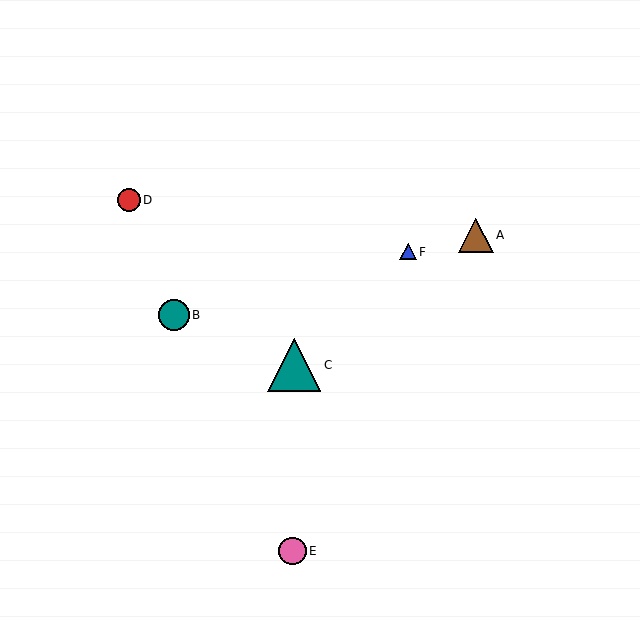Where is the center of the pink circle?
The center of the pink circle is at (293, 551).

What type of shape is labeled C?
Shape C is a teal triangle.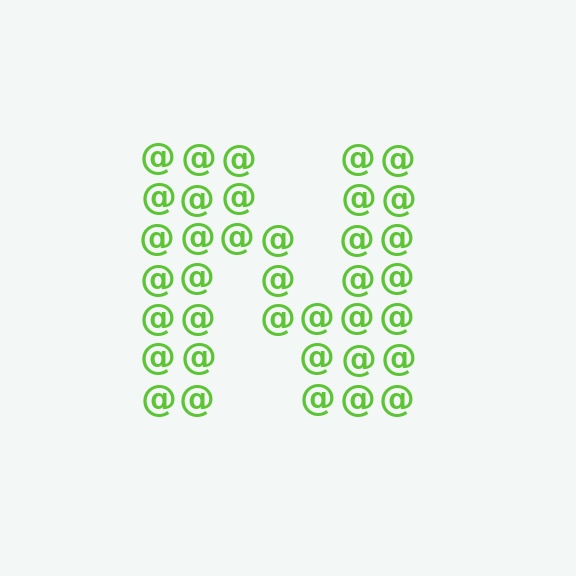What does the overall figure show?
The overall figure shows the letter N.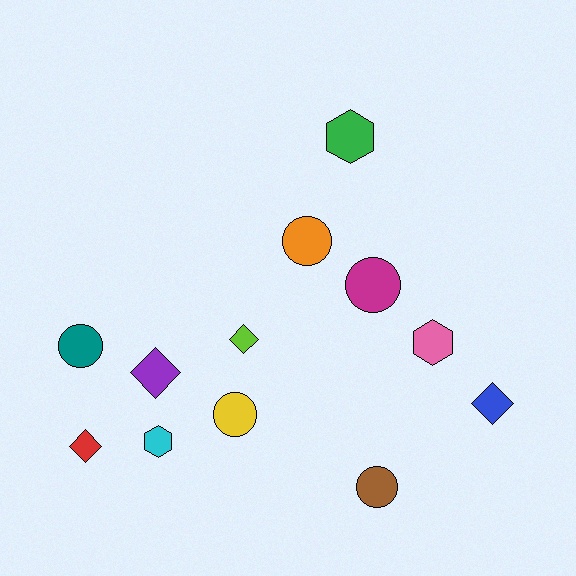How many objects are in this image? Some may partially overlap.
There are 12 objects.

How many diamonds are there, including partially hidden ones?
There are 4 diamonds.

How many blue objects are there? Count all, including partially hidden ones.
There is 1 blue object.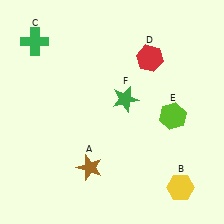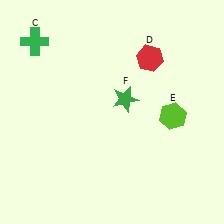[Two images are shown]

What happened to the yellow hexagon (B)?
The yellow hexagon (B) was removed in Image 2. It was in the bottom-right area of Image 1.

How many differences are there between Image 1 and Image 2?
There are 2 differences between the two images.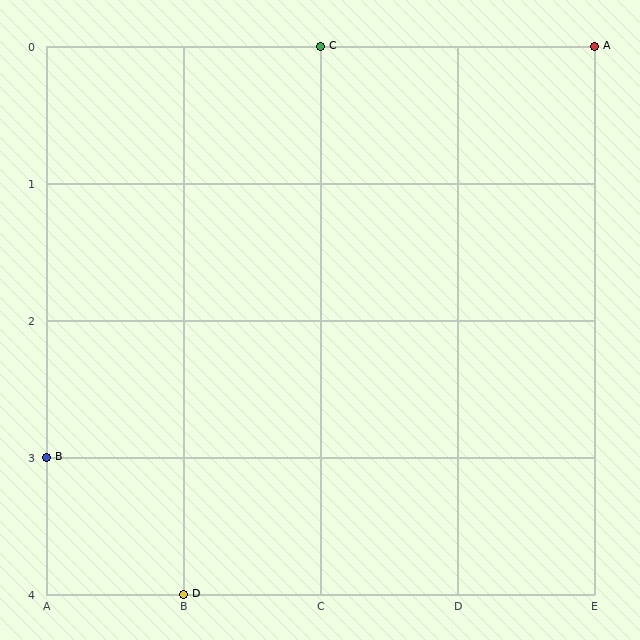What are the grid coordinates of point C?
Point C is at grid coordinates (C, 0).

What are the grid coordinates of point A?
Point A is at grid coordinates (E, 0).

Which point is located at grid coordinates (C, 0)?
Point C is at (C, 0).